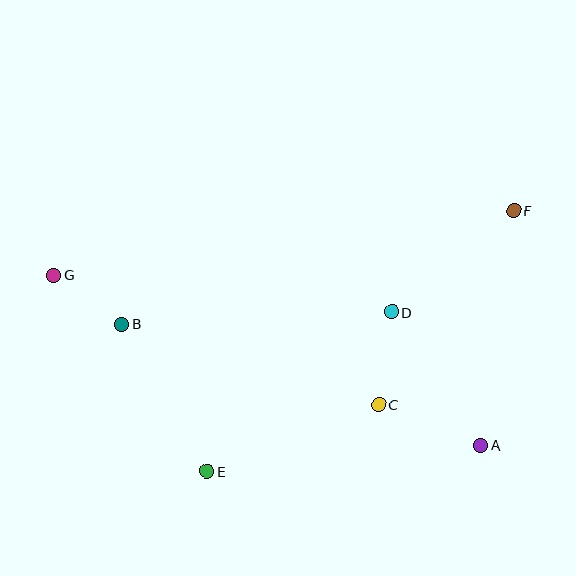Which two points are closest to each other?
Points B and G are closest to each other.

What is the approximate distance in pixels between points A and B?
The distance between A and B is approximately 380 pixels.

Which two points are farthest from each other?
Points F and G are farthest from each other.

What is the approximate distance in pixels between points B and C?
The distance between B and C is approximately 270 pixels.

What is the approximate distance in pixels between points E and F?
The distance between E and F is approximately 403 pixels.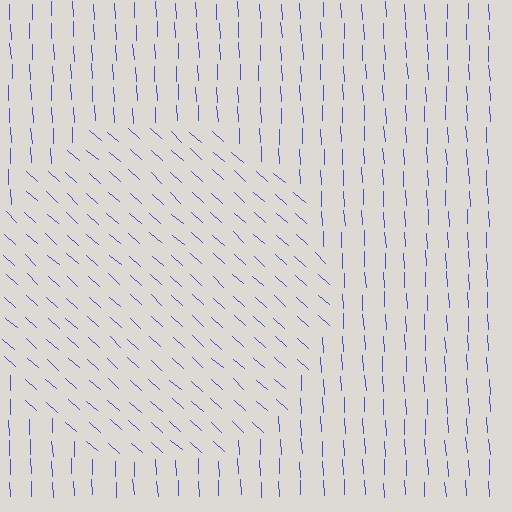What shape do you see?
I see a circle.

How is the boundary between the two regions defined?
The boundary is defined purely by a change in line orientation (approximately 45 degrees difference). All lines are the same color and thickness.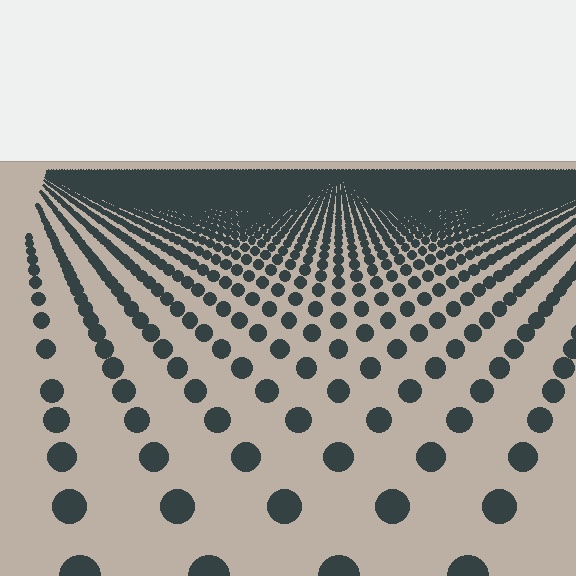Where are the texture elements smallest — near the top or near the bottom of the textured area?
Near the top.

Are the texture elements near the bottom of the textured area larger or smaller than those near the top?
Larger. Near the bottom, elements are closer to the viewer and appear at a bigger on-screen size.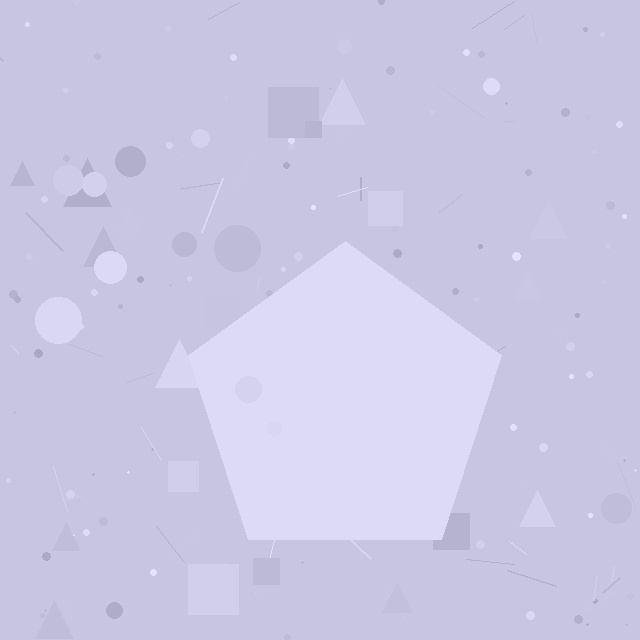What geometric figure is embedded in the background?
A pentagon is embedded in the background.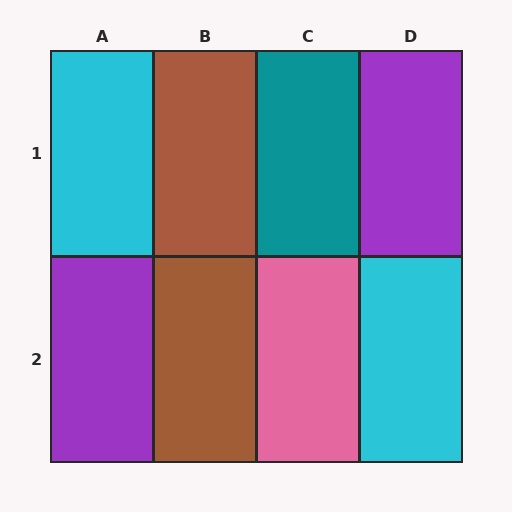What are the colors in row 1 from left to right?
Cyan, brown, teal, purple.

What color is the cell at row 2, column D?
Cyan.